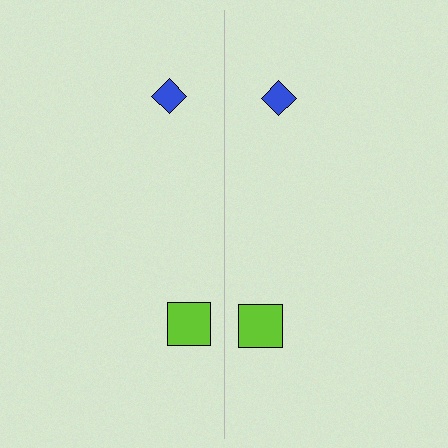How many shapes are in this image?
There are 4 shapes in this image.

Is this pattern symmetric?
Yes, this pattern has bilateral (reflection) symmetry.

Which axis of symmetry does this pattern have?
The pattern has a vertical axis of symmetry running through the center of the image.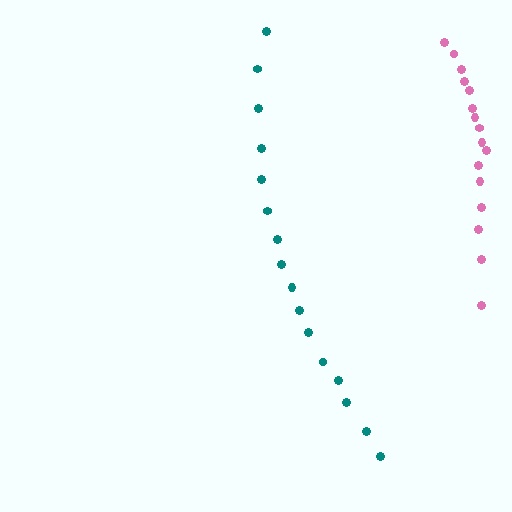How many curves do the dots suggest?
There are 2 distinct paths.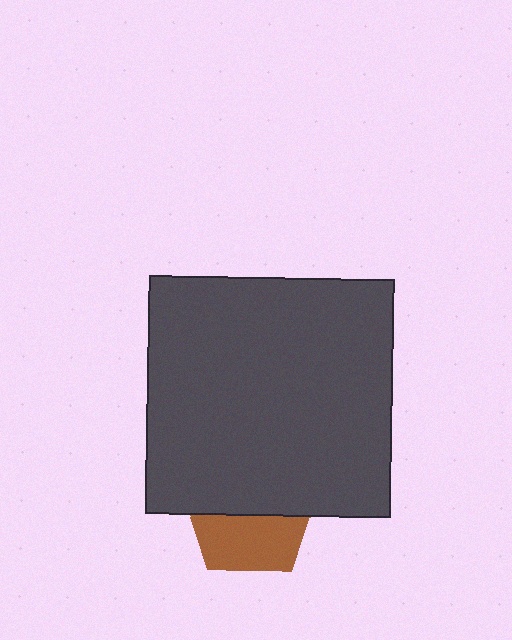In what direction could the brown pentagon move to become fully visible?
The brown pentagon could move down. That would shift it out from behind the dark gray rectangle entirely.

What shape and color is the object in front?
The object in front is a dark gray rectangle.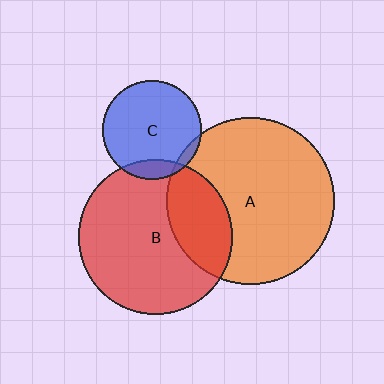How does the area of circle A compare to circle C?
Approximately 2.8 times.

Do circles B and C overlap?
Yes.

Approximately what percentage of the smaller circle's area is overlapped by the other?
Approximately 10%.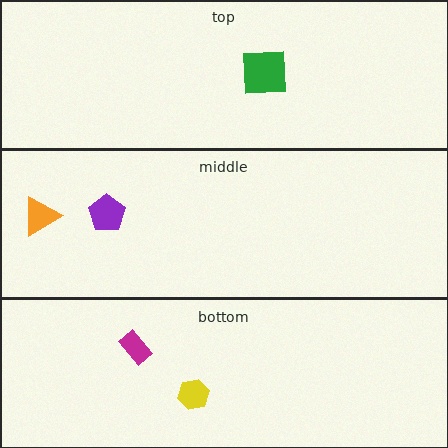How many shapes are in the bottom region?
2.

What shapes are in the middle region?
The orange triangle, the purple pentagon.